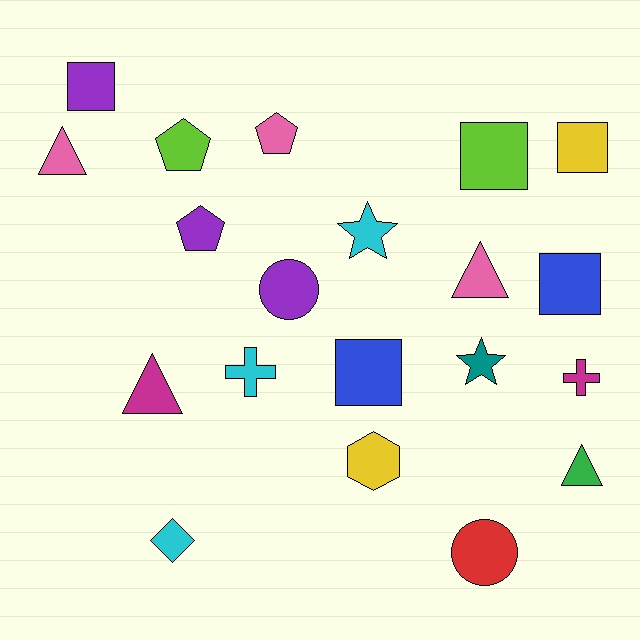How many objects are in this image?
There are 20 objects.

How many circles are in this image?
There are 2 circles.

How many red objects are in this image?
There is 1 red object.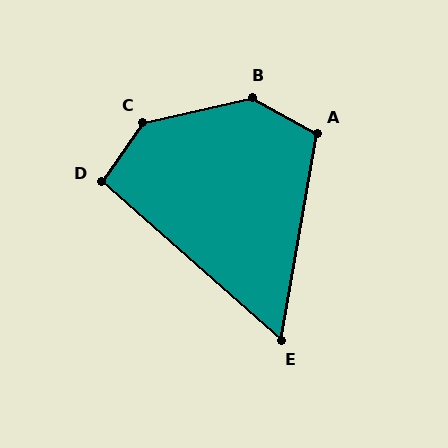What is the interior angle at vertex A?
Approximately 110 degrees (obtuse).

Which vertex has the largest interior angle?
C, at approximately 138 degrees.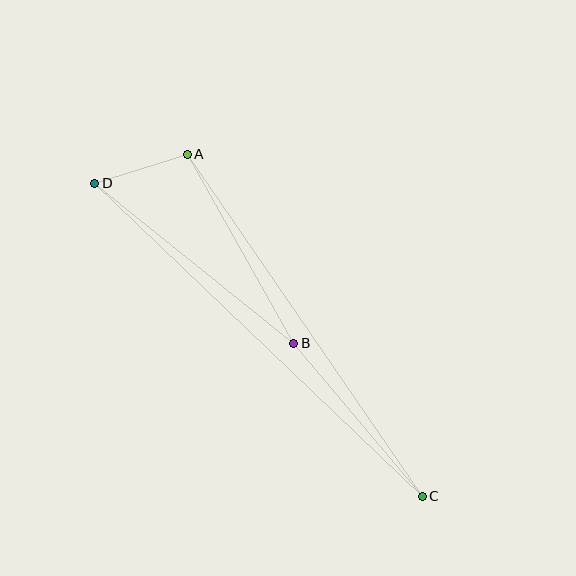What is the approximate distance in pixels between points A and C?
The distance between A and C is approximately 415 pixels.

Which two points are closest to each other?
Points A and D are closest to each other.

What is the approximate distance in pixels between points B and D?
The distance between B and D is approximately 255 pixels.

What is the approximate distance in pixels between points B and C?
The distance between B and C is approximately 200 pixels.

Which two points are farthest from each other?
Points C and D are farthest from each other.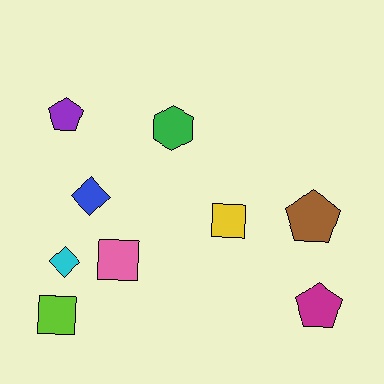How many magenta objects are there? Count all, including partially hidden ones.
There is 1 magenta object.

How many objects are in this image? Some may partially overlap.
There are 9 objects.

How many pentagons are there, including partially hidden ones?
There are 3 pentagons.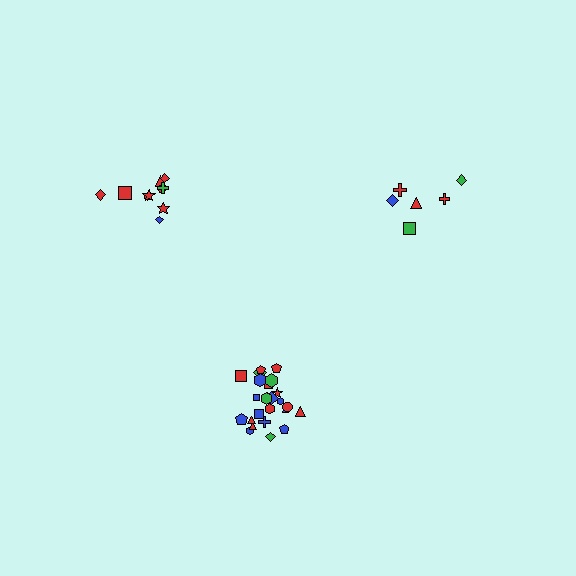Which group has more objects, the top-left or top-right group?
The top-left group.